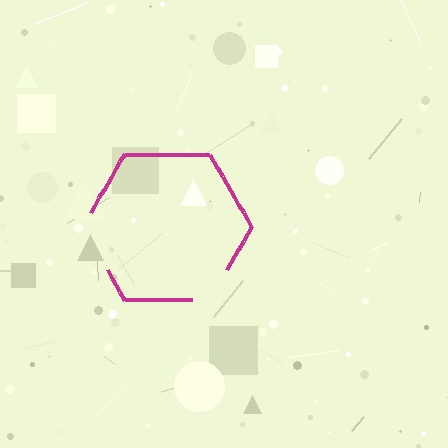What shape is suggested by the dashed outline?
The dashed outline suggests a hexagon.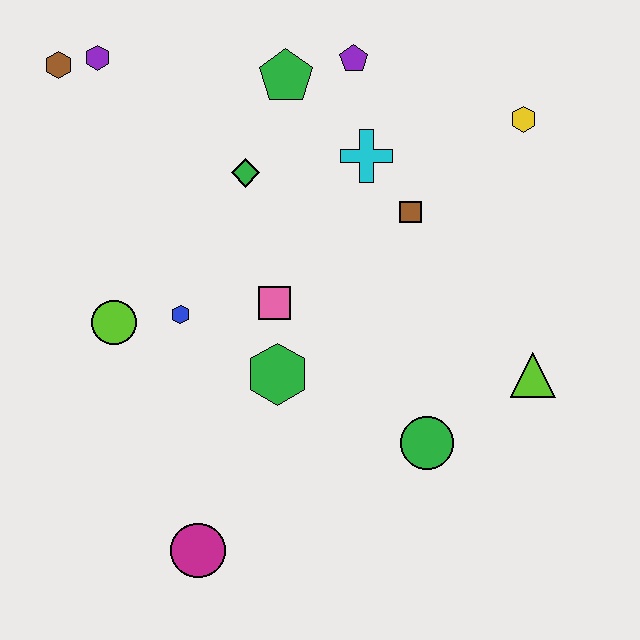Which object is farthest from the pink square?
The brown hexagon is farthest from the pink square.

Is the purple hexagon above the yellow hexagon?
Yes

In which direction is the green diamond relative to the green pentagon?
The green diamond is below the green pentagon.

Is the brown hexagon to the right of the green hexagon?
No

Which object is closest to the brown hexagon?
The purple hexagon is closest to the brown hexagon.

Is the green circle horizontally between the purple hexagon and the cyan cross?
No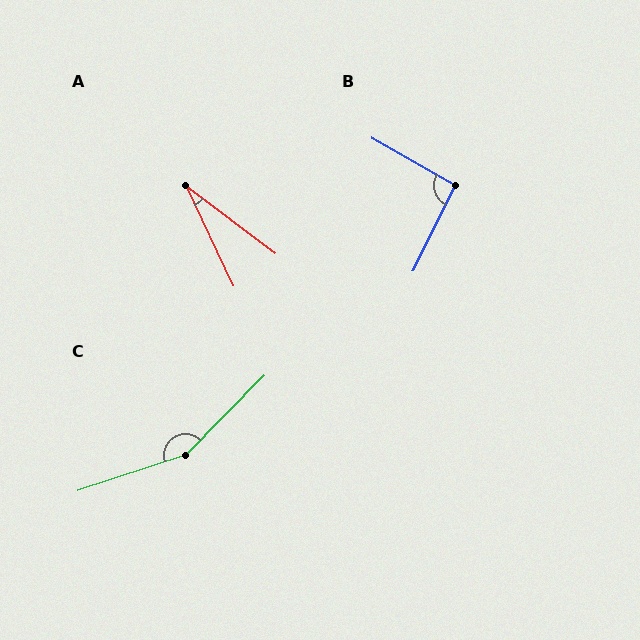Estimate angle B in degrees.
Approximately 93 degrees.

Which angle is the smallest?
A, at approximately 28 degrees.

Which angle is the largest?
C, at approximately 153 degrees.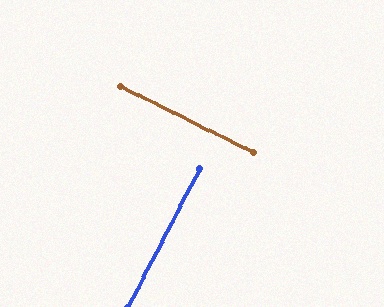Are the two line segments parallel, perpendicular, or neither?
Perpendicular — they meet at approximately 89°.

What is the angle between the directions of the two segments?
Approximately 89 degrees.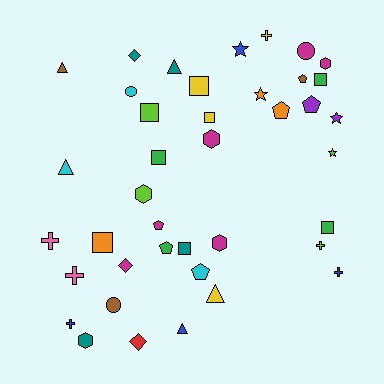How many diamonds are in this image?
There are 3 diamonds.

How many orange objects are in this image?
There are 3 orange objects.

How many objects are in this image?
There are 40 objects.